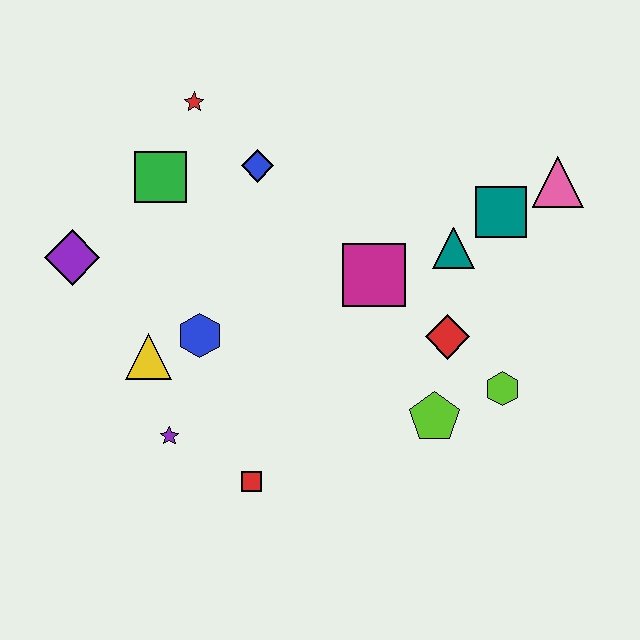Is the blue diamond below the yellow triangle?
No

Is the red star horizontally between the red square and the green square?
Yes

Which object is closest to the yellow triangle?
The blue hexagon is closest to the yellow triangle.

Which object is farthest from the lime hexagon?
The purple diamond is farthest from the lime hexagon.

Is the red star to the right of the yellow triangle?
Yes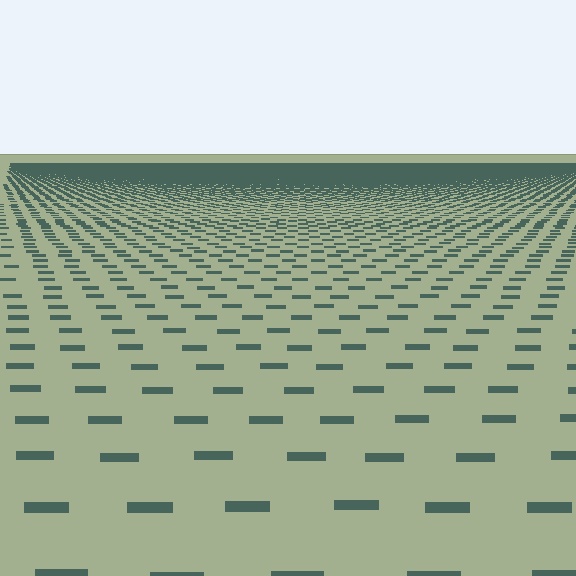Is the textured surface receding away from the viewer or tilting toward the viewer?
The surface is receding away from the viewer. Texture elements get smaller and denser toward the top.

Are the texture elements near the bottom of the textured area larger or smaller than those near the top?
Larger. Near the bottom, elements are closer to the viewer and appear at a bigger on-screen size.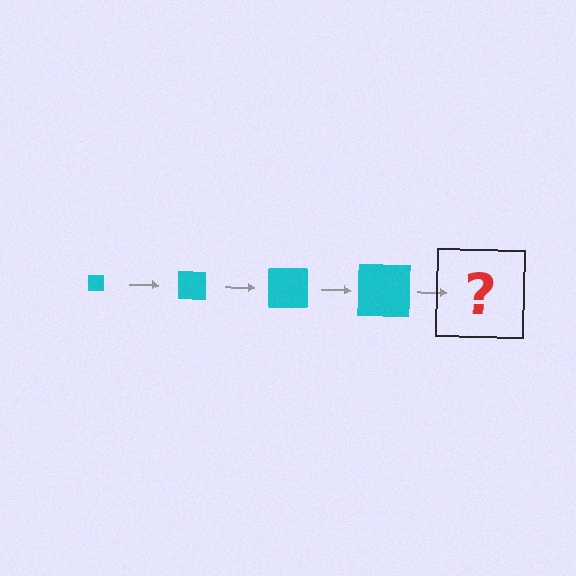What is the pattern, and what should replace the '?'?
The pattern is that the square gets progressively larger each step. The '?' should be a cyan square, larger than the previous one.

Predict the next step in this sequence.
The next step is a cyan square, larger than the previous one.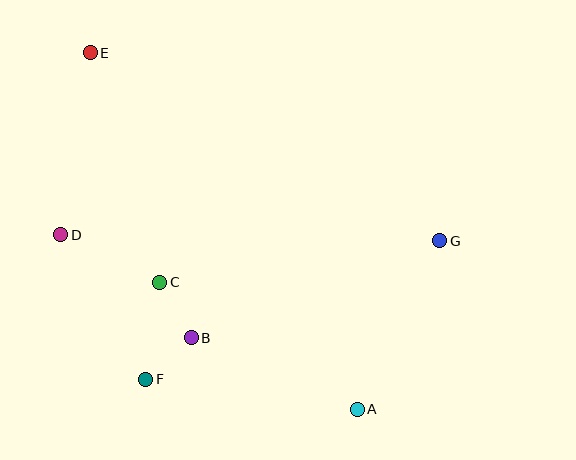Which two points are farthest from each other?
Points A and E are farthest from each other.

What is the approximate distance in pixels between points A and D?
The distance between A and D is approximately 344 pixels.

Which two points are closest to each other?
Points B and F are closest to each other.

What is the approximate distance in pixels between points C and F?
The distance between C and F is approximately 98 pixels.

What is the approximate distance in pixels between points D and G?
The distance between D and G is approximately 379 pixels.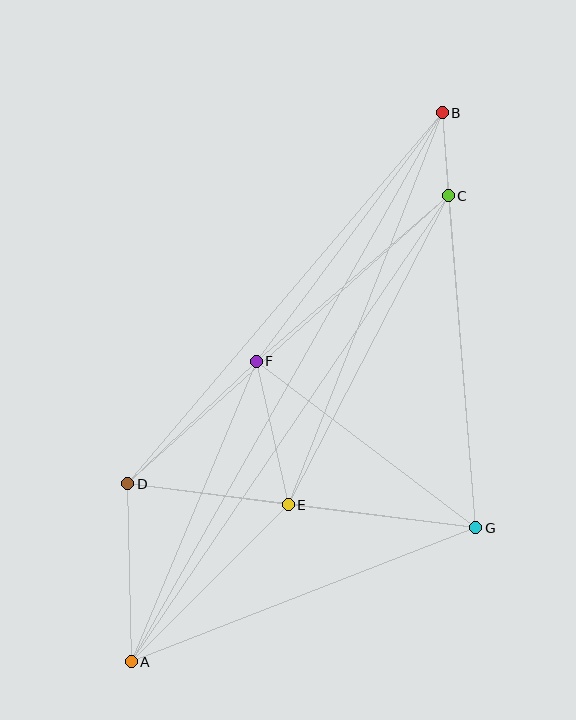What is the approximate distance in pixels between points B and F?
The distance between B and F is approximately 310 pixels.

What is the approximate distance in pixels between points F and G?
The distance between F and G is approximately 276 pixels.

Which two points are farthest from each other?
Points A and B are farthest from each other.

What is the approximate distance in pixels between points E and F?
The distance between E and F is approximately 147 pixels.